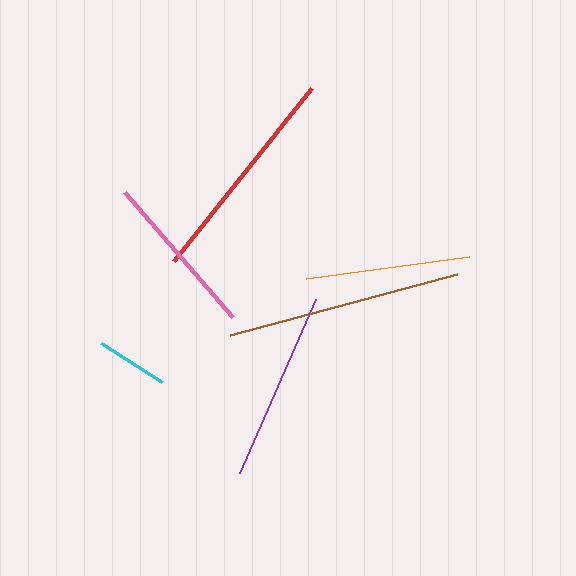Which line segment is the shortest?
The cyan line is the shortest at approximately 73 pixels.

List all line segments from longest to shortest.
From longest to shortest: brown, red, purple, orange, pink, cyan.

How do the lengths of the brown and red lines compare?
The brown and red lines are approximately the same length.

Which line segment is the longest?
The brown line is the longest at approximately 235 pixels.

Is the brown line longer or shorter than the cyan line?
The brown line is longer than the cyan line.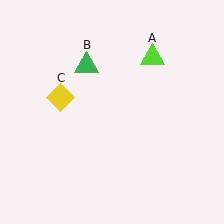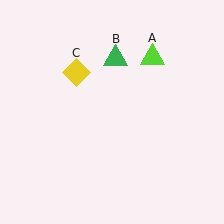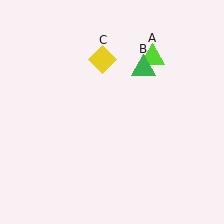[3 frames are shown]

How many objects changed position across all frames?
2 objects changed position: green triangle (object B), yellow diamond (object C).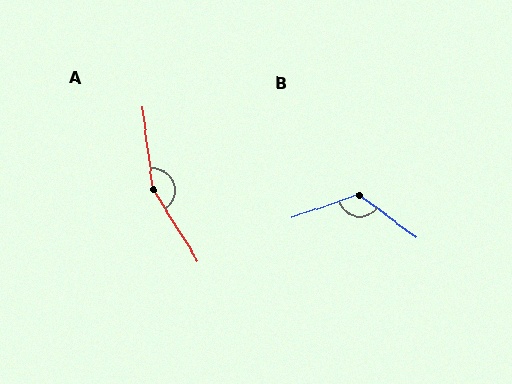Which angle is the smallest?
B, at approximately 124 degrees.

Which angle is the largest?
A, at approximately 155 degrees.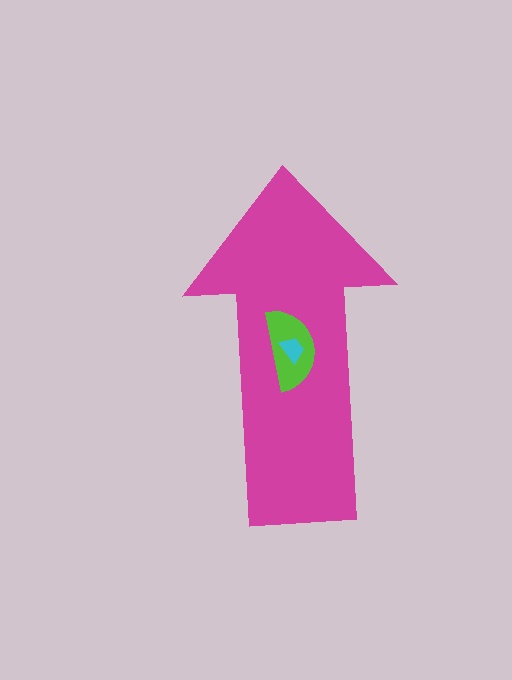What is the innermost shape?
The cyan trapezoid.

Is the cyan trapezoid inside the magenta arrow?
Yes.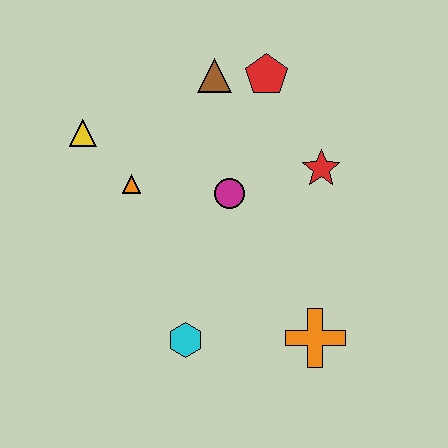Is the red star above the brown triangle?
No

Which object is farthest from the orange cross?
The yellow triangle is farthest from the orange cross.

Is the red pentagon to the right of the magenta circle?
Yes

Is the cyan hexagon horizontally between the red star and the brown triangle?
No